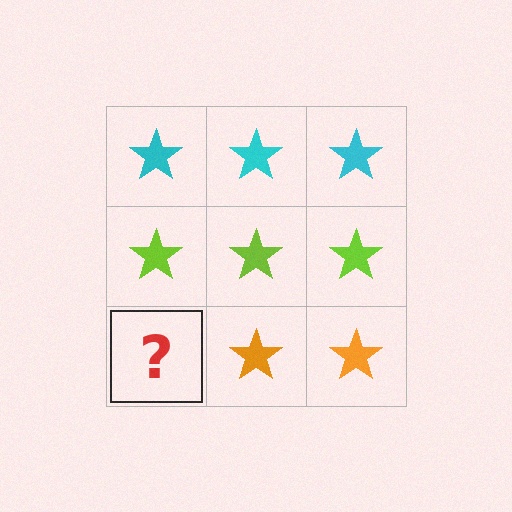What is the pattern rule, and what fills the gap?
The rule is that each row has a consistent color. The gap should be filled with an orange star.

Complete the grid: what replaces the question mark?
The question mark should be replaced with an orange star.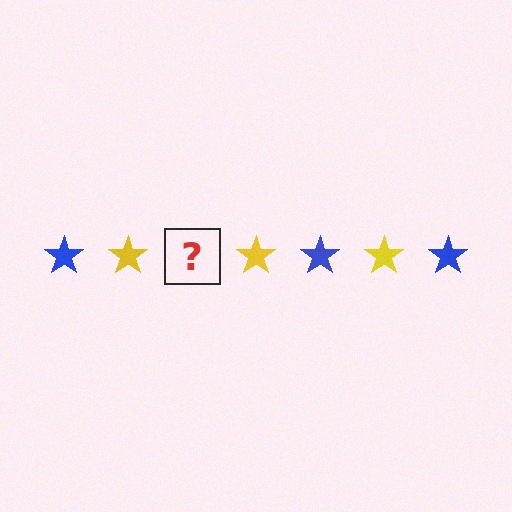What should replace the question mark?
The question mark should be replaced with a blue star.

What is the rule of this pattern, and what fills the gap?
The rule is that the pattern cycles through blue, yellow stars. The gap should be filled with a blue star.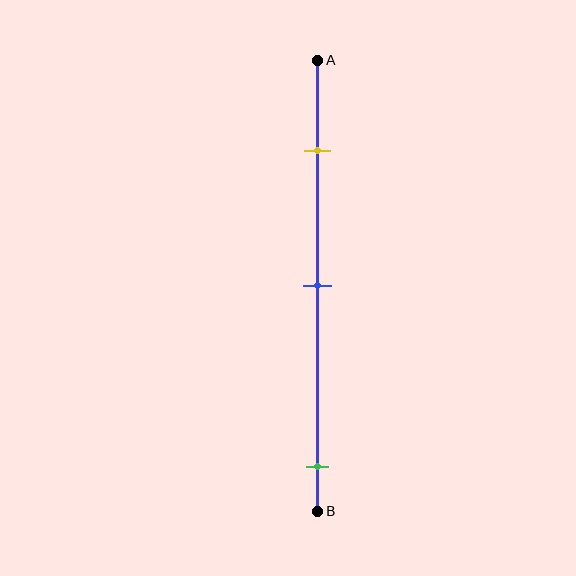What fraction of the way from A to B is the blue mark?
The blue mark is approximately 50% (0.5) of the way from A to B.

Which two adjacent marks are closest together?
The yellow and blue marks are the closest adjacent pair.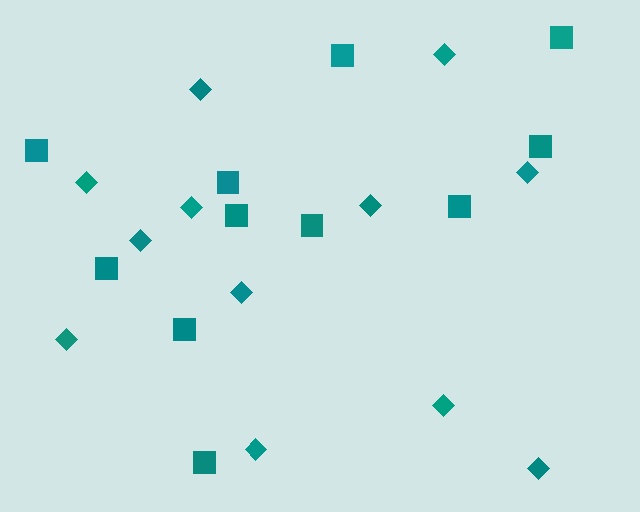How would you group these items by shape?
There are 2 groups: one group of diamonds (12) and one group of squares (11).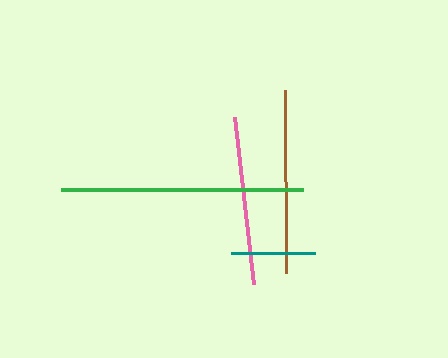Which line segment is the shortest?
The teal line is the shortest at approximately 83 pixels.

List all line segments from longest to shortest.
From longest to shortest: green, brown, pink, teal.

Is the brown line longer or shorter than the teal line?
The brown line is longer than the teal line.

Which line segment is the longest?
The green line is the longest at approximately 243 pixels.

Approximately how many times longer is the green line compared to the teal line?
The green line is approximately 2.9 times the length of the teal line.